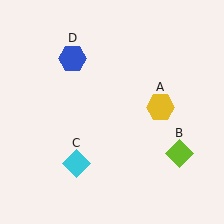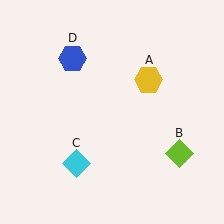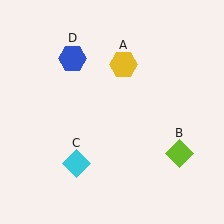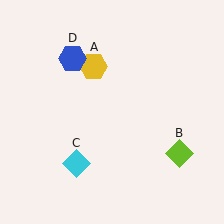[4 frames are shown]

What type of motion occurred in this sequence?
The yellow hexagon (object A) rotated counterclockwise around the center of the scene.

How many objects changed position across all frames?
1 object changed position: yellow hexagon (object A).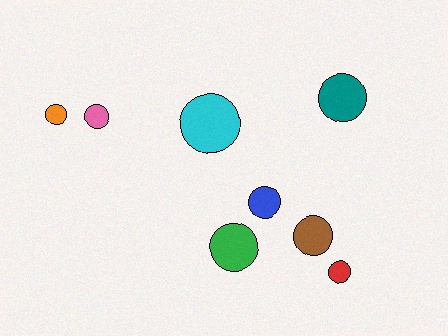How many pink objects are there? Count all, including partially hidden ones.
There is 1 pink object.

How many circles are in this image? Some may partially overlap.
There are 8 circles.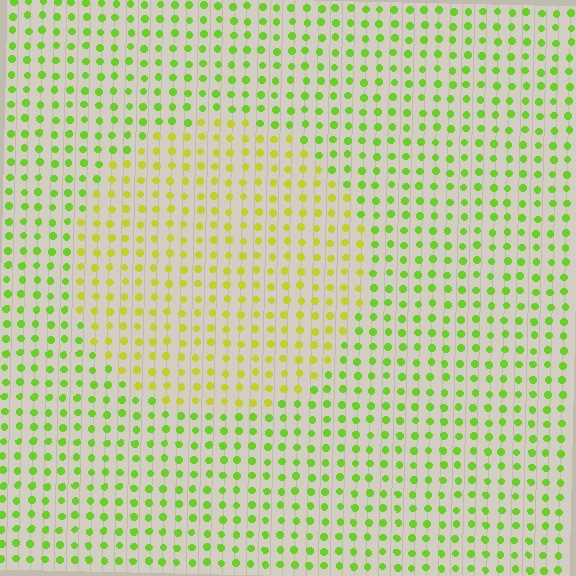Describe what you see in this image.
The image is filled with small lime elements in a uniform arrangement. A circle-shaped region is visible where the elements are tinted to a slightly different hue, forming a subtle color boundary.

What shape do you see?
I see a circle.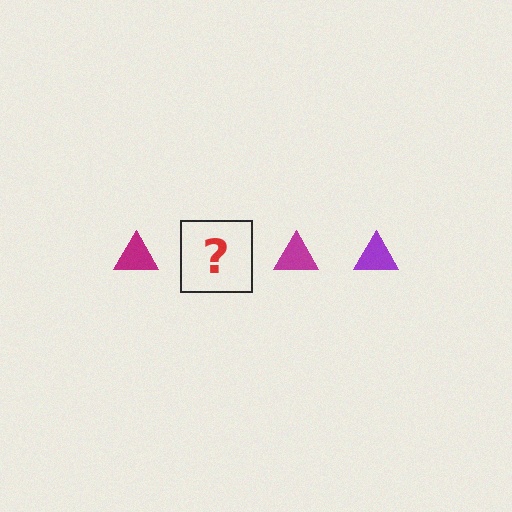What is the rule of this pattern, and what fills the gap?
The rule is that the pattern cycles through magenta, purple triangles. The gap should be filled with a purple triangle.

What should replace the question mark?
The question mark should be replaced with a purple triangle.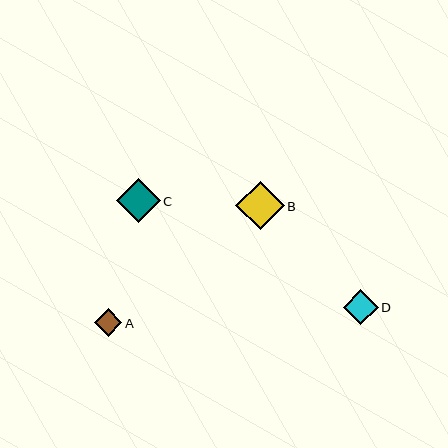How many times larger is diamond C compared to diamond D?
Diamond C is approximately 1.3 times the size of diamond D.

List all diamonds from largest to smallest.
From largest to smallest: B, C, D, A.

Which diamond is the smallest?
Diamond A is the smallest with a size of approximately 28 pixels.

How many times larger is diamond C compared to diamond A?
Diamond C is approximately 1.6 times the size of diamond A.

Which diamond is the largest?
Diamond B is the largest with a size of approximately 49 pixels.